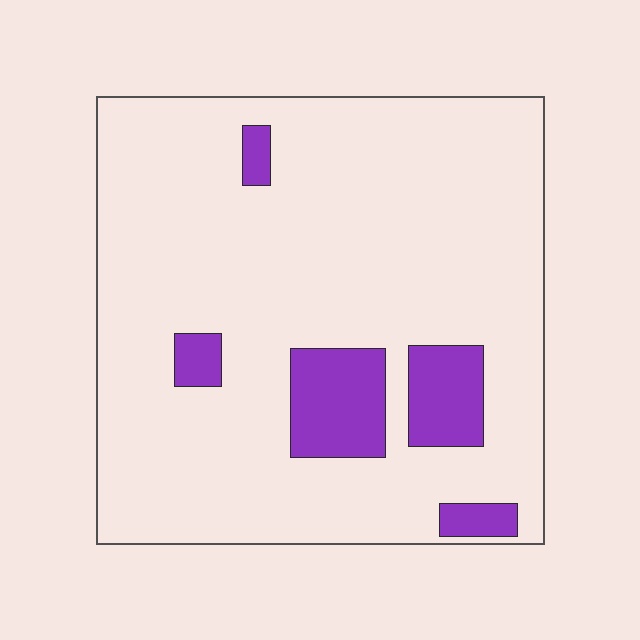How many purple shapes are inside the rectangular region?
5.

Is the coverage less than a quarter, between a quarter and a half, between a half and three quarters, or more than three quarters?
Less than a quarter.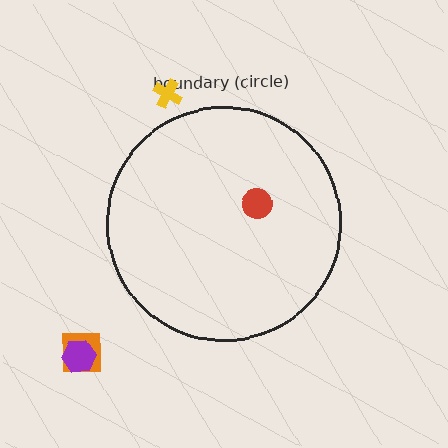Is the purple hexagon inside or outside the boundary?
Outside.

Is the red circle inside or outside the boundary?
Inside.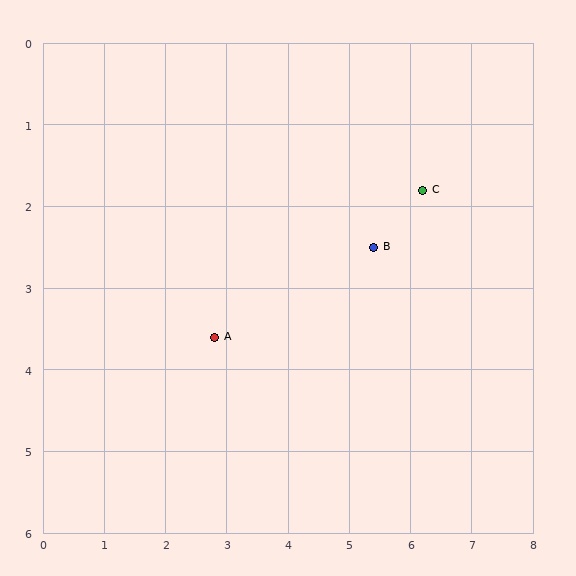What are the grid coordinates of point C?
Point C is at approximately (6.2, 1.8).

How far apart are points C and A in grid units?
Points C and A are about 3.8 grid units apart.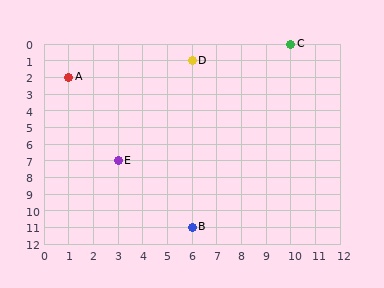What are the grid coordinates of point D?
Point D is at grid coordinates (6, 1).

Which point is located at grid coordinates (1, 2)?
Point A is at (1, 2).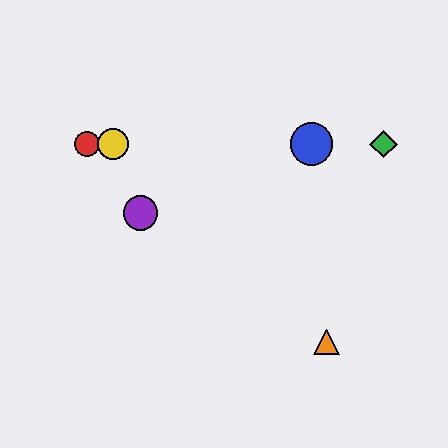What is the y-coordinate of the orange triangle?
The orange triangle is at y≈342.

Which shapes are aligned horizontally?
The red circle, the blue circle, the green diamond, the yellow circle are aligned horizontally.